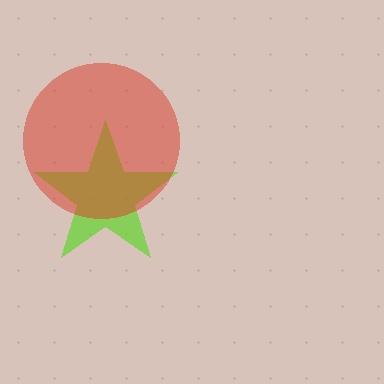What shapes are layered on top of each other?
The layered shapes are: a lime star, a red circle.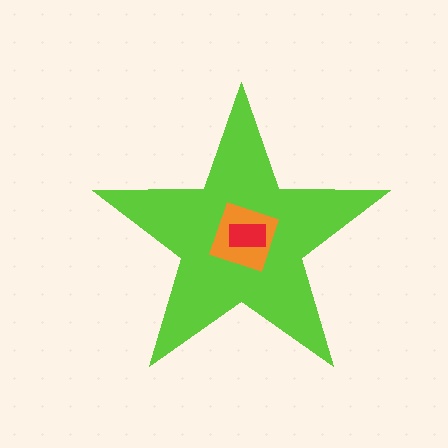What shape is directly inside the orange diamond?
The red rectangle.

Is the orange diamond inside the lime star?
Yes.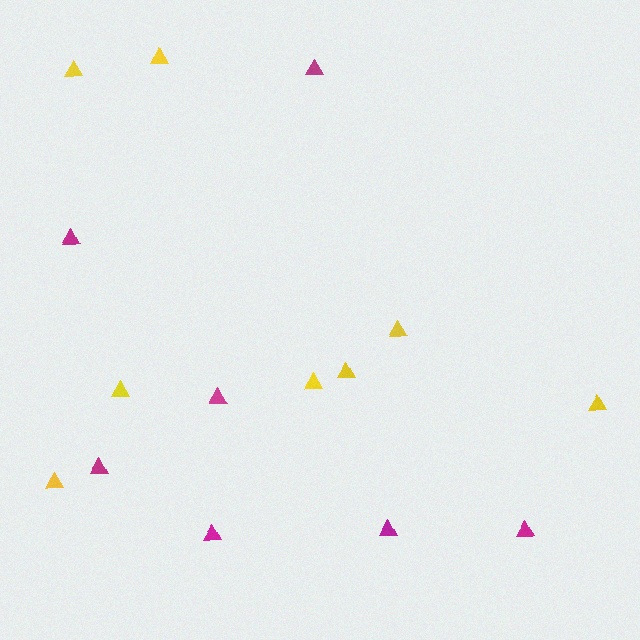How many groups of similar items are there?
There are 2 groups: one group of magenta triangles (7) and one group of yellow triangles (8).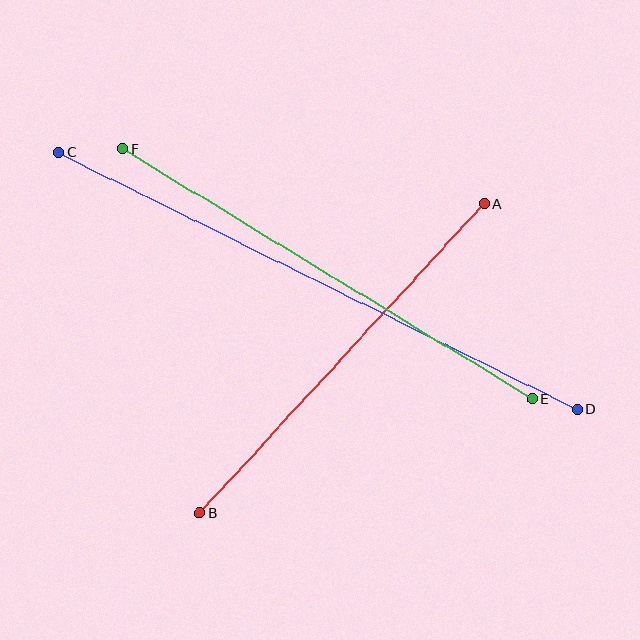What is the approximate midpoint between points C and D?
The midpoint is at approximately (318, 281) pixels.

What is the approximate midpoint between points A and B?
The midpoint is at approximately (342, 358) pixels.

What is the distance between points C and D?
The distance is approximately 579 pixels.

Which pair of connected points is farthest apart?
Points C and D are farthest apart.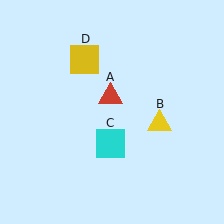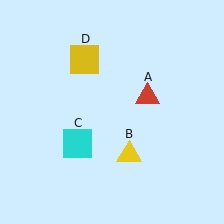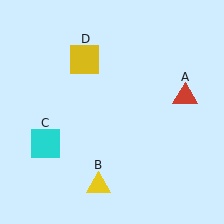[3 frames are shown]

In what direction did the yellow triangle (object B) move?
The yellow triangle (object B) moved down and to the left.